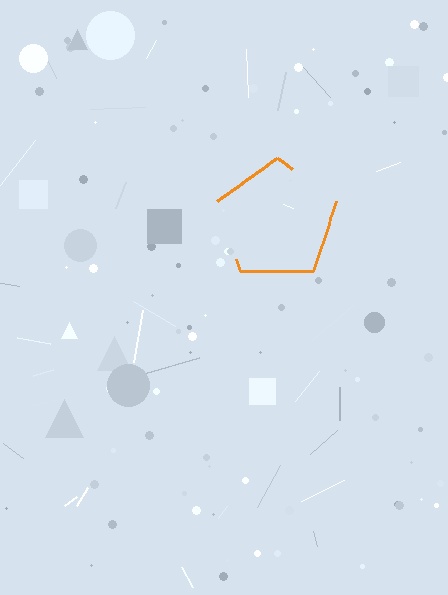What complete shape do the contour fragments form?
The contour fragments form a pentagon.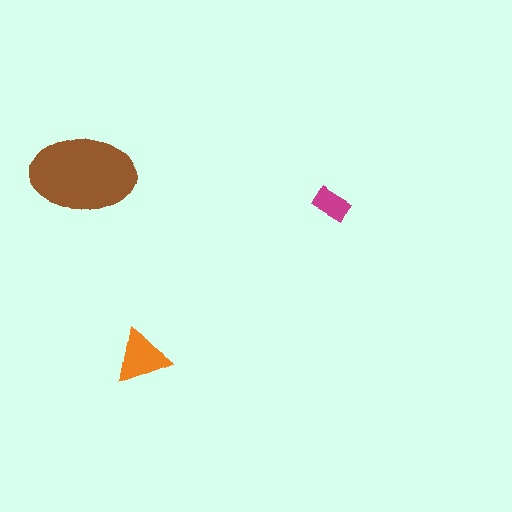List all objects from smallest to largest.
The magenta rectangle, the orange triangle, the brown ellipse.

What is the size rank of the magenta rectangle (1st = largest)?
3rd.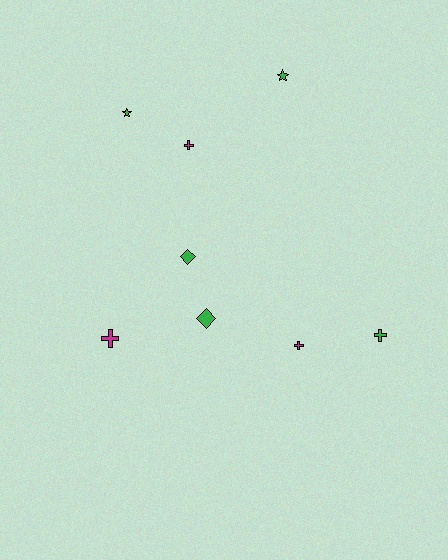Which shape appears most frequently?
Cross, with 4 objects.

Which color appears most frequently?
Green, with 5 objects.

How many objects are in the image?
There are 8 objects.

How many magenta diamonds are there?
There are no magenta diamonds.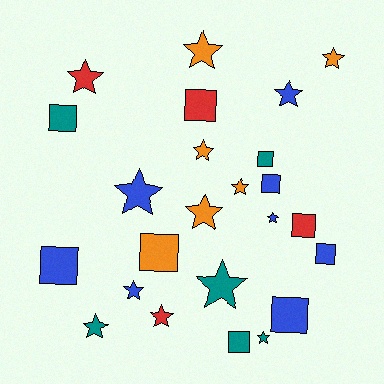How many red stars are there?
There are 2 red stars.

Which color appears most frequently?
Blue, with 8 objects.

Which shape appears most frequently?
Star, with 14 objects.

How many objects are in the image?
There are 24 objects.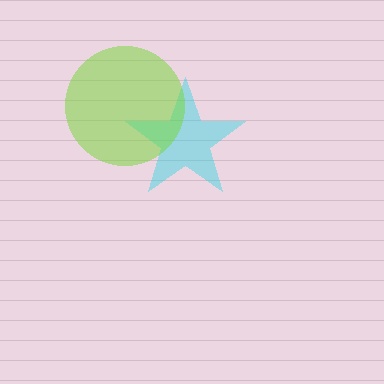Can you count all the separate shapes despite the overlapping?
Yes, there are 2 separate shapes.